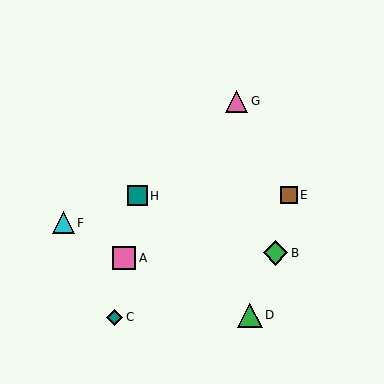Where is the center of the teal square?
The center of the teal square is at (137, 196).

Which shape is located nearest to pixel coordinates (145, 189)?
The teal square (labeled H) at (137, 196) is nearest to that location.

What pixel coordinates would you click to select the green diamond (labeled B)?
Click at (275, 253) to select the green diamond B.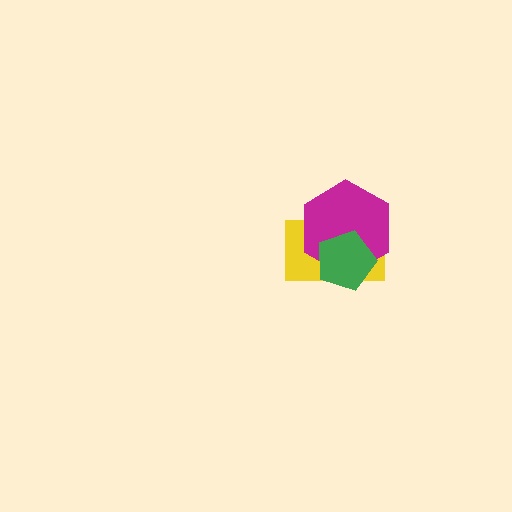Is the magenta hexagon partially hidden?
Yes, it is partially covered by another shape.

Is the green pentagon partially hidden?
No, no other shape covers it.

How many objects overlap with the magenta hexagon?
2 objects overlap with the magenta hexagon.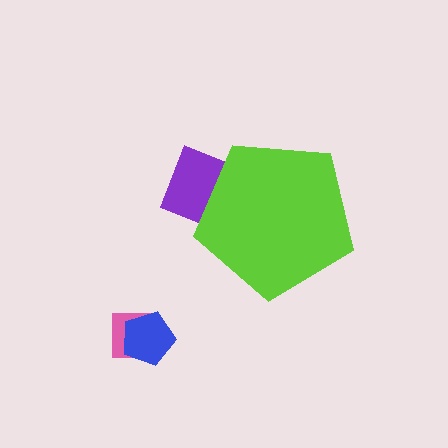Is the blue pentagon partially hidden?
No, the blue pentagon is fully visible.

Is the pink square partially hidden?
No, the pink square is fully visible.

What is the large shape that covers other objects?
A lime pentagon.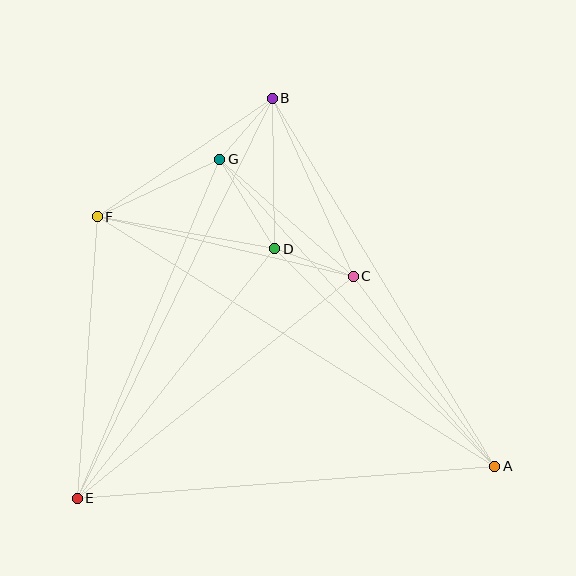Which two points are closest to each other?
Points B and G are closest to each other.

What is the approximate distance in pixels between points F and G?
The distance between F and G is approximately 136 pixels.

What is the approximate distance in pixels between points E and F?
The distance between E and F is approximately 282 pixels.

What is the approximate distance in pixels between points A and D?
The distance between A and D is approximately 309 pixels.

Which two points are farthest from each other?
Points A and F are farthest from each other.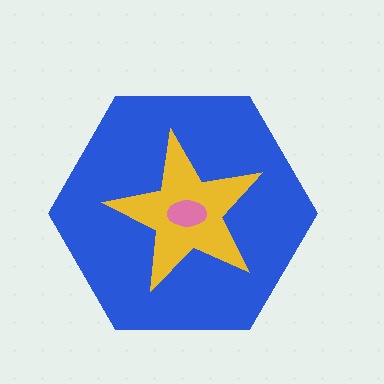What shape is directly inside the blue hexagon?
The yellow star.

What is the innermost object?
The pink ellipse.